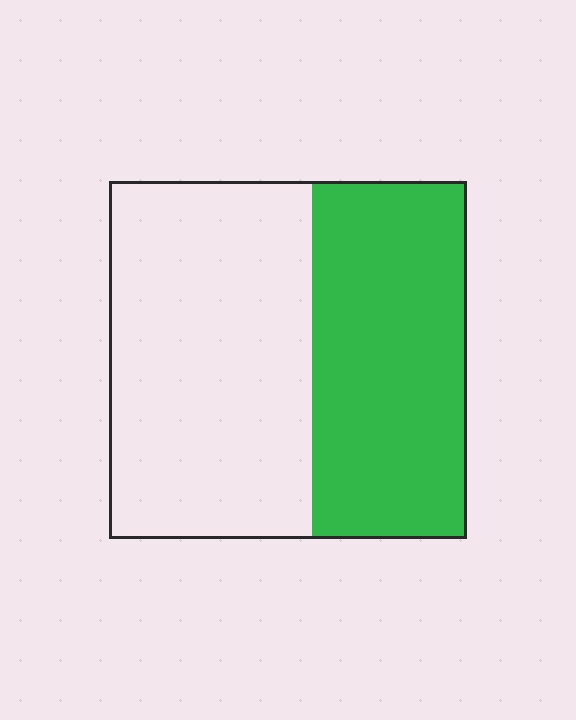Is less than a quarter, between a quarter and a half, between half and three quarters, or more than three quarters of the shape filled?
Between a quarter and a half.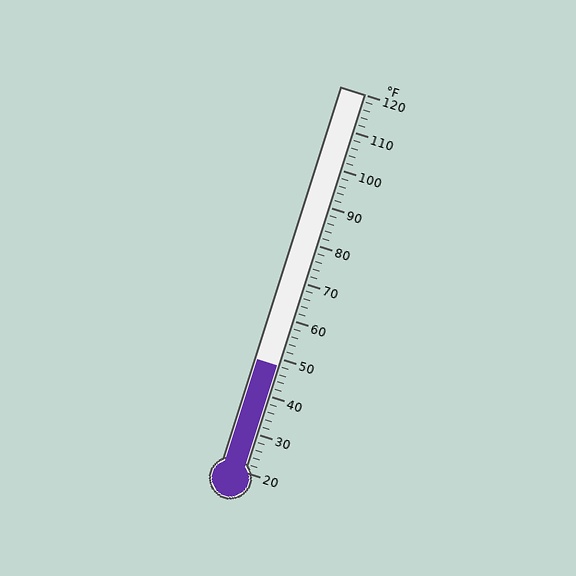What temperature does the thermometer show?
The thermometer shows approximately 48°F.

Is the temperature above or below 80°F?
The temperature is below 80°F.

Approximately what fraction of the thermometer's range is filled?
The thermometer is filled to approximately 30% of its range.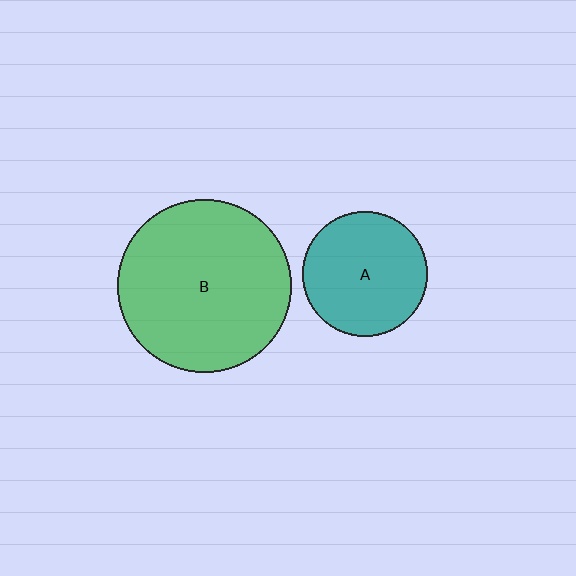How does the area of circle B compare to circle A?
Approximately 1.9 times.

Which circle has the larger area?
Circle B (green).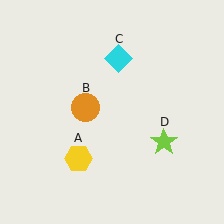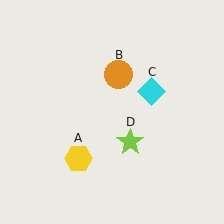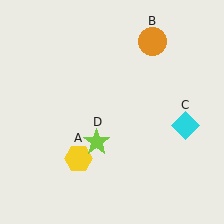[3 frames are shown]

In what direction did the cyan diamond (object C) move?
The cyan diamond (object C) moved down and to the right.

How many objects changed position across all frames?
3 objects changed position: orange circle (object B), cyan diamond (object C), lime star (object D).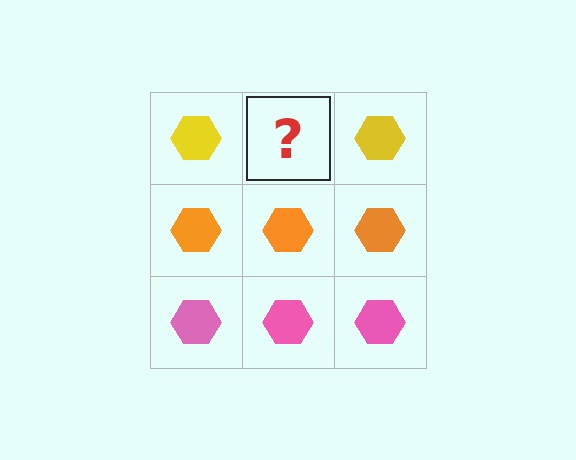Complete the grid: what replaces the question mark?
The question mark should be replaced with a yellow hexagon.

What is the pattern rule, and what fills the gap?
The rule is that each row has a consistent color. The gap should be filled with a yellow hexagon.